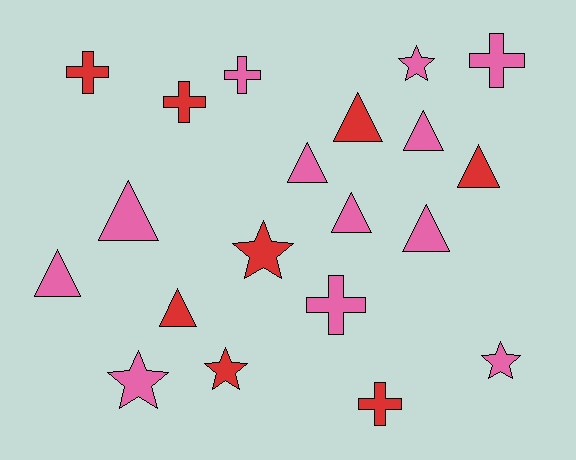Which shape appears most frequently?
Triangle, with 9 objects.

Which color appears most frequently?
Pink, with 12 objects.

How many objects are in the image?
There are 20 objects.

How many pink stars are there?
There are 3 pink stars.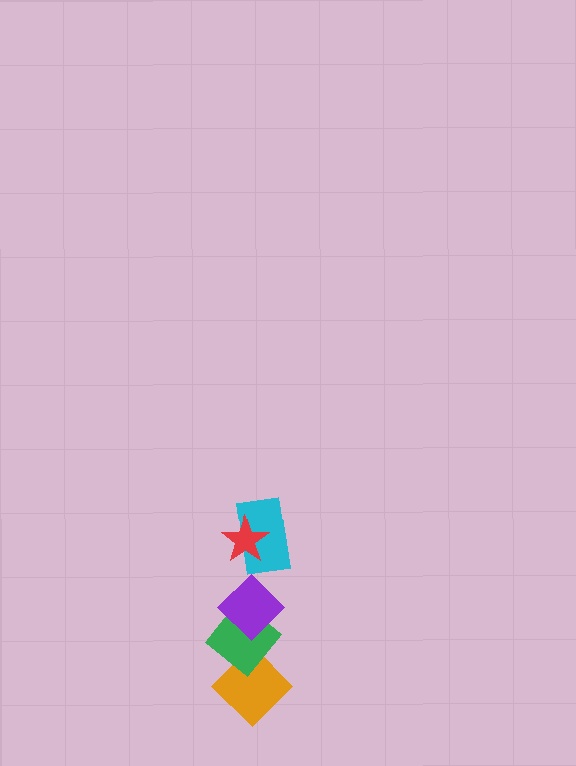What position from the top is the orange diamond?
The orange diamond is 5th from the top.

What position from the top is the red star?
The red star is 1st from the top.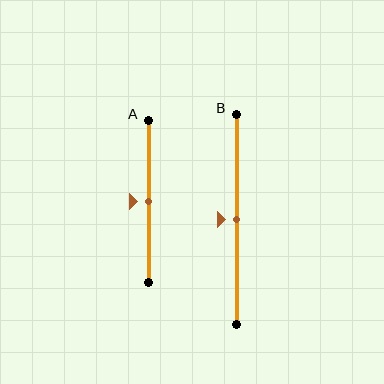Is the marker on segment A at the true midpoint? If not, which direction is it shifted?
Yes, the marker on segment A is at the true midpoint.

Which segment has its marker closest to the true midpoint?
Segment A has its marker closest to the true midpoint.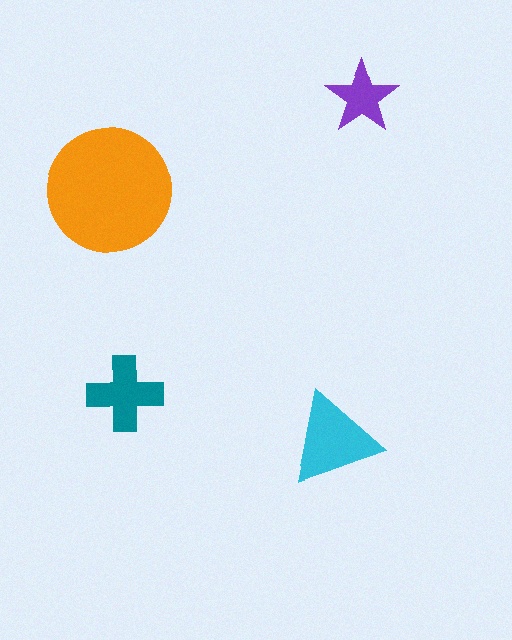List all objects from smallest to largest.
The purple star, the teal cross, the cyan triangle, the orange circle.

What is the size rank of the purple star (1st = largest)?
4th.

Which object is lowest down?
The cyan triangle is bottommost.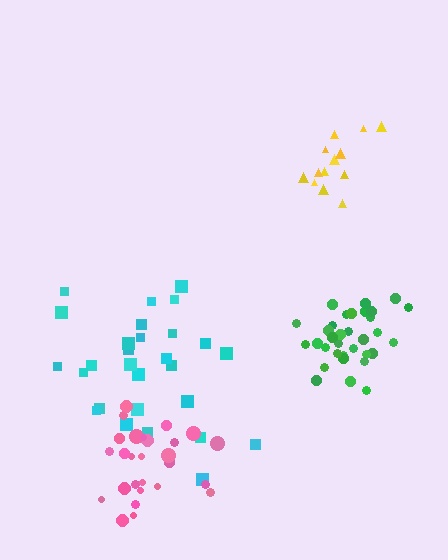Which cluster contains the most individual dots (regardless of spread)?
Green (33).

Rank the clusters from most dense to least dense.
green, yellow, pink, cyan.